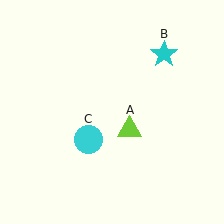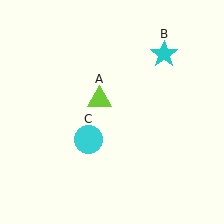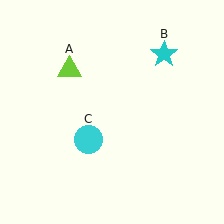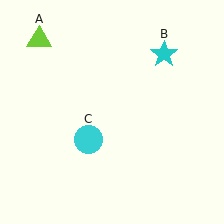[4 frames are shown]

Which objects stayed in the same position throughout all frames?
Cyan star (object B) and cyan circle (object C) remained stationary.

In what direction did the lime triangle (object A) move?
The lime triangle (object A) moved up and to the left.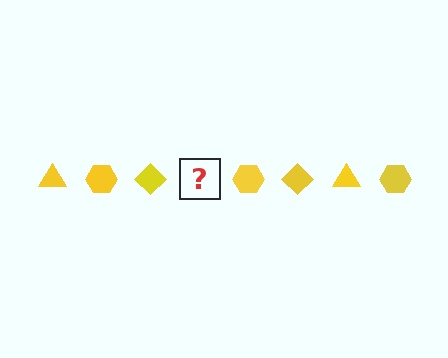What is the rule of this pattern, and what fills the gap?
The rule is that the pattern cycles through triangle, hexagon, diamond shapes in yellow. The gap should be filled with a yellow triangle.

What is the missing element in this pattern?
The missing element is a yellow triangle.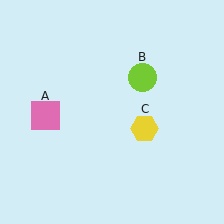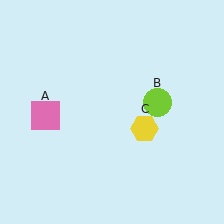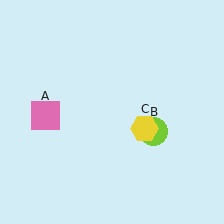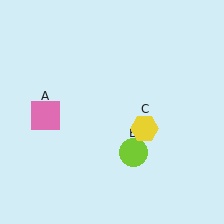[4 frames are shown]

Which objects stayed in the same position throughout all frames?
Pink square (object A) and yellow hexagon (object C) remained stationary.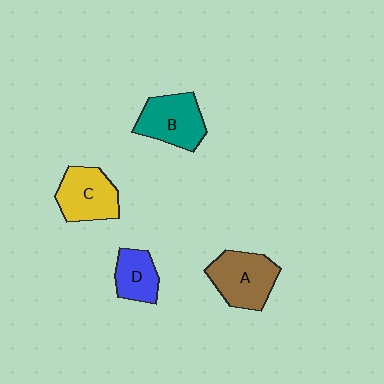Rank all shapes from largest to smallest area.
From largest to smallest: A (brown), B (teal), C (yellow), D (blue).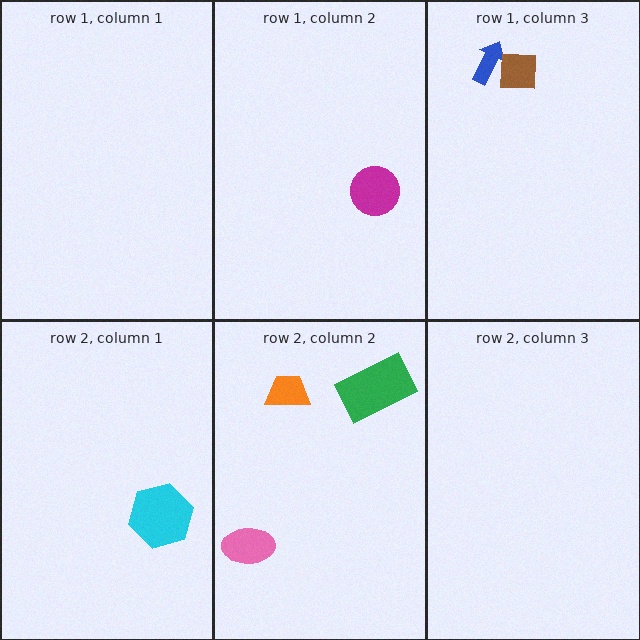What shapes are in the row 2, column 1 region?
The cyan hexagon.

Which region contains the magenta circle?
The row 1, column 2 region.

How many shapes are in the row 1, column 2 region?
1.